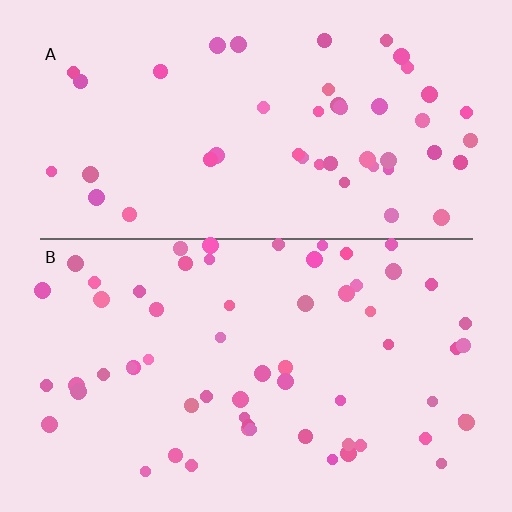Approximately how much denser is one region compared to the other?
Approximately 1.3× — region B over region A.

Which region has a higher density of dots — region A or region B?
B (the bottom).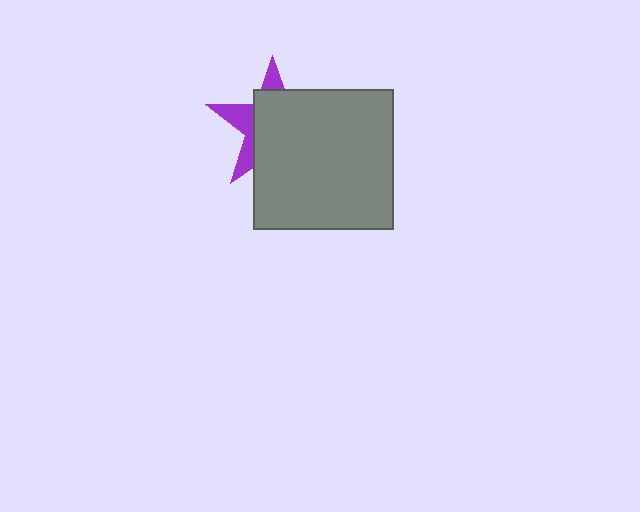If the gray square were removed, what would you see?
You would see the complete purple star.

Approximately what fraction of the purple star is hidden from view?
Roughly 68% of the purple star is hidden behind the gray square.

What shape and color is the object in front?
The object in front is a gray square.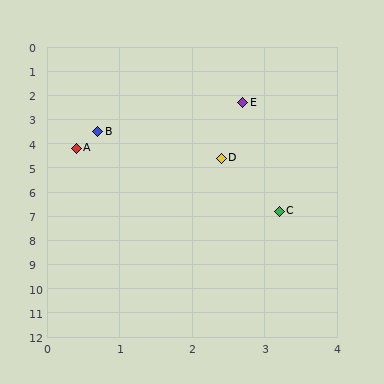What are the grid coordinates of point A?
Point A is at approximately (0.4, 4.2).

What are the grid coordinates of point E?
Point E is at approximately (2.7, 2.3).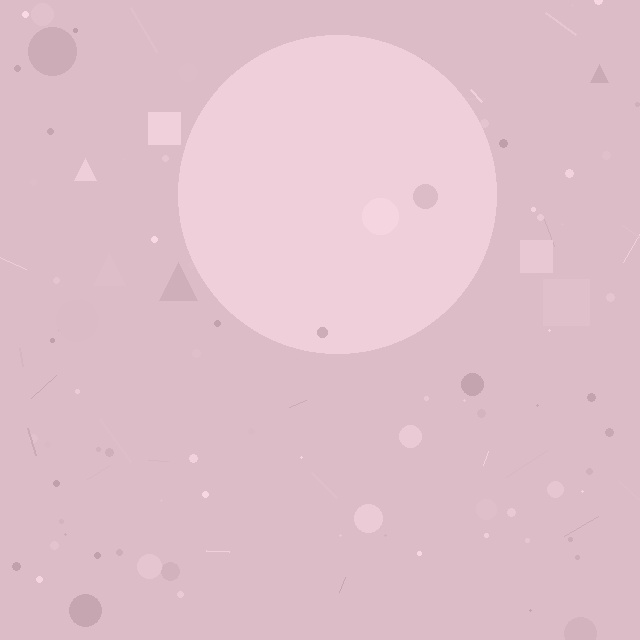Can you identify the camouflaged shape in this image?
The camouflaged shape is a circle.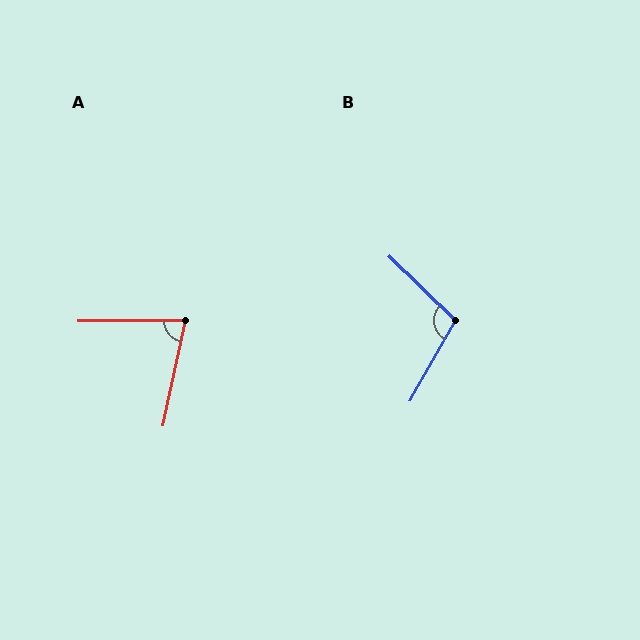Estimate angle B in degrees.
Approximately 105 degrees.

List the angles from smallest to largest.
A (77°), B (105°).